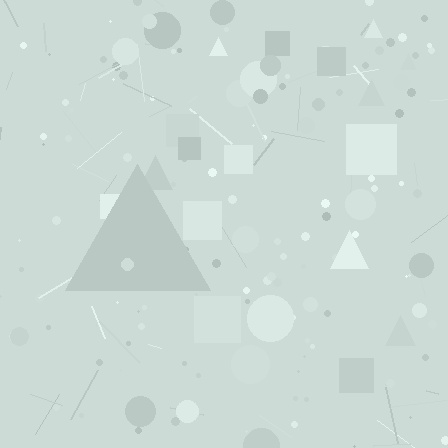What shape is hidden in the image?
A triangle is hidden in the image.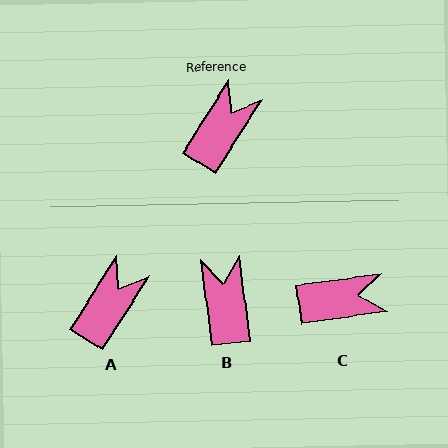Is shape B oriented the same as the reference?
No, it is off by about 40 degrees.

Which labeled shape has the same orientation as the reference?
A.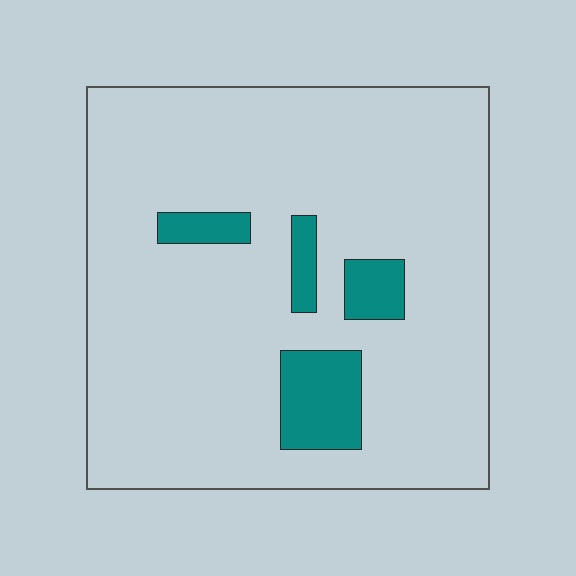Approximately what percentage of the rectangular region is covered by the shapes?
Approximately 10%.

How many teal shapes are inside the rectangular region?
4.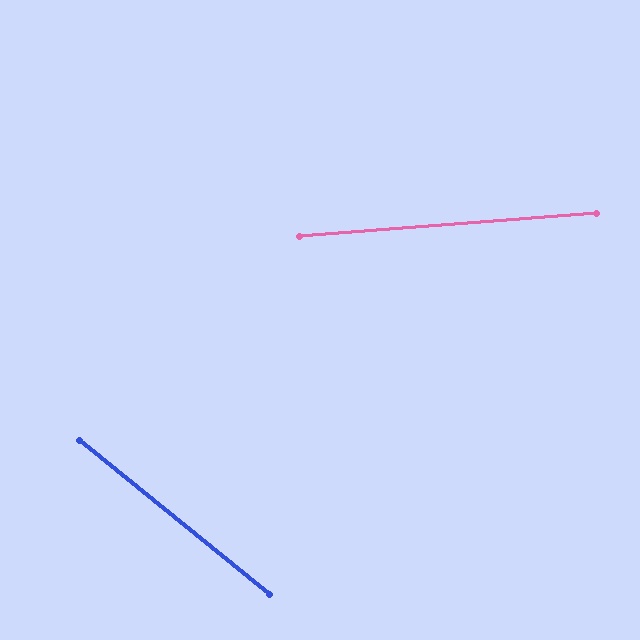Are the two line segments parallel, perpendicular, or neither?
Neither parallel nor perpendicular — they differ by about 43°.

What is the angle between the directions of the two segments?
Approximately 43 degrees.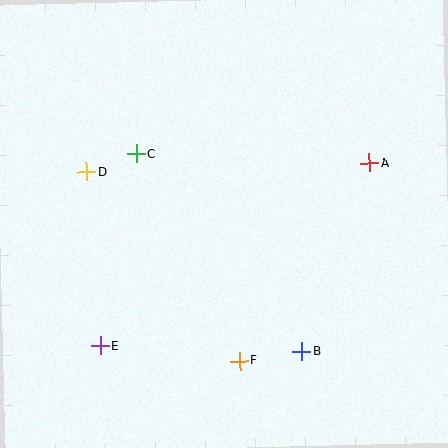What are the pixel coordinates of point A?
Point A is at (369, 163).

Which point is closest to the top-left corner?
Point D is closest to the top-left corner.